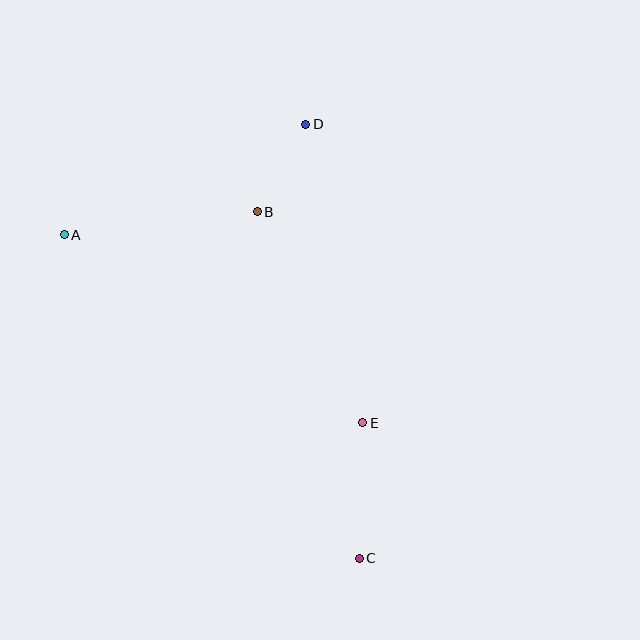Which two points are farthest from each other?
Points A and C are farthest from each other.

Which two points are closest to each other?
Points B and D are closest to each other.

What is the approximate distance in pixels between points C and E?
The distance between C and E is approximately 136 pixels.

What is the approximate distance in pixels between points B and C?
The distance between B and C is approximately 361 pixels.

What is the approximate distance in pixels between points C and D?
The distance between C and D is approximately 437 pixels.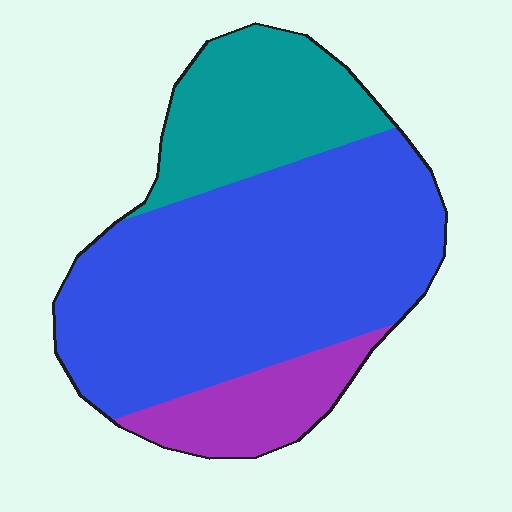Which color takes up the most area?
Blue, at roughly 65%.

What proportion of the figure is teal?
Teal takes up about one quarter (1/4) of the figure.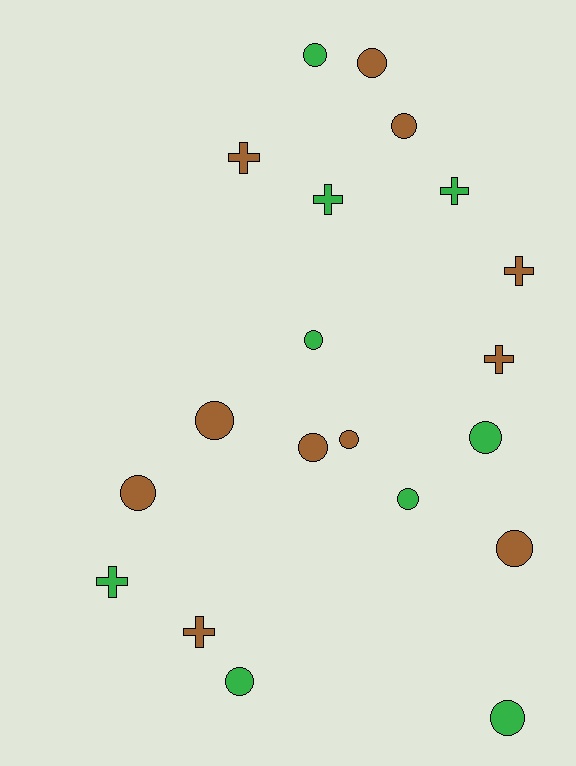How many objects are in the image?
There are 20 objects.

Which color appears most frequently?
Brown, with 11 objects.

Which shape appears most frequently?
Circle, with 13 objects.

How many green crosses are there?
There are 3 green crosses.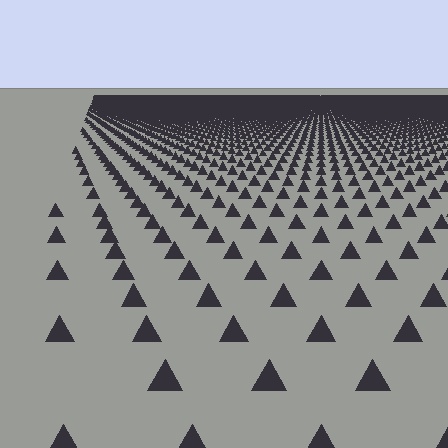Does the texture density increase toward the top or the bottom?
Density increases toward the top.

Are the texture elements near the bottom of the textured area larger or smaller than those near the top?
Larger. Near the bottom, elements are closer to the viewer and appear at a bigger on-screen size.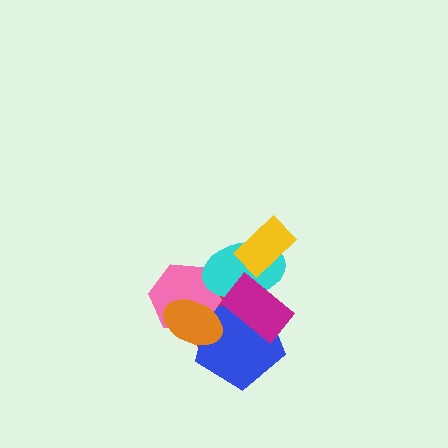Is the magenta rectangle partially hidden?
No, no other shape covers it.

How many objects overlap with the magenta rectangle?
3 objects overlap with the magenta rectangle.